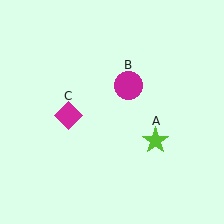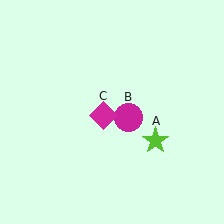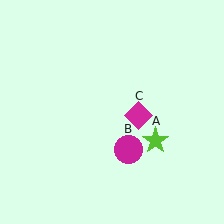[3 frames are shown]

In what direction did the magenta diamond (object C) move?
The magenta diamond (object C) moved right.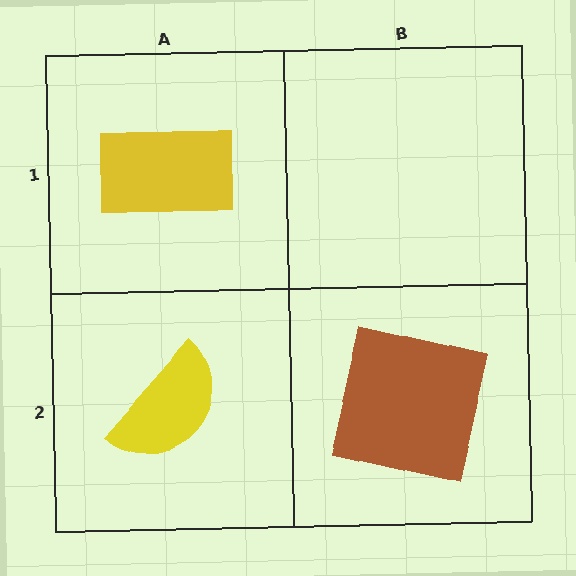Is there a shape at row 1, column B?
No, that cell is empty.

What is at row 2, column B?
A brown square.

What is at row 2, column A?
A yellow semicircle.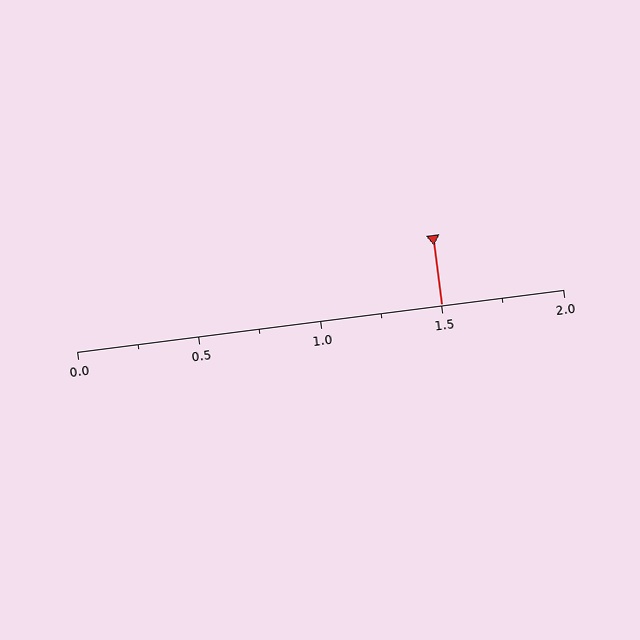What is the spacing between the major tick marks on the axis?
The major ticks are spaced 0.5 apart.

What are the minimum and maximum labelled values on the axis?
The axis runs from 0.0 to 2.0.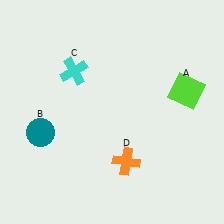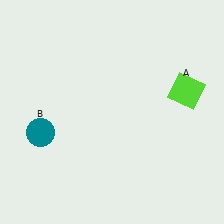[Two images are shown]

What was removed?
The cyan cross (C), the orange cross (D) were removed in Image 2.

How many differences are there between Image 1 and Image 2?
There are 2 differences between the two images.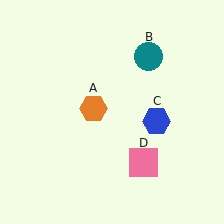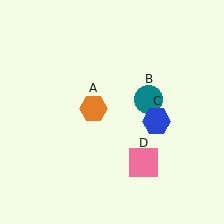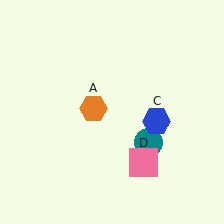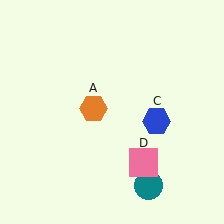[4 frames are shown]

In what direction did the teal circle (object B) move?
The teal circle (object B) moved down.